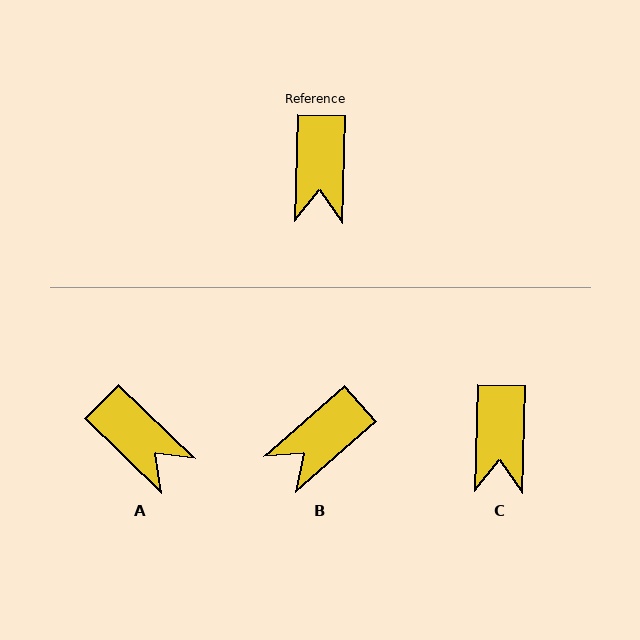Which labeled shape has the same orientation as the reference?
C.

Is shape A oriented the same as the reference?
No, it is off by about 48 degrees.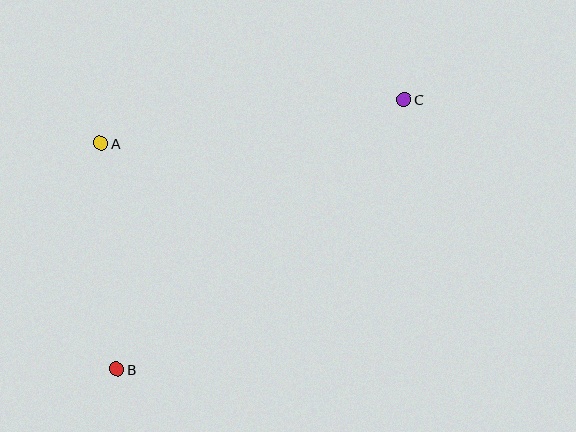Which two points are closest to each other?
Points A and B are closest to each other.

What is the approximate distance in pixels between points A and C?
The distance between A and C is approximately 306 pixels.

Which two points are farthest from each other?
Points B and C are farthest from each other.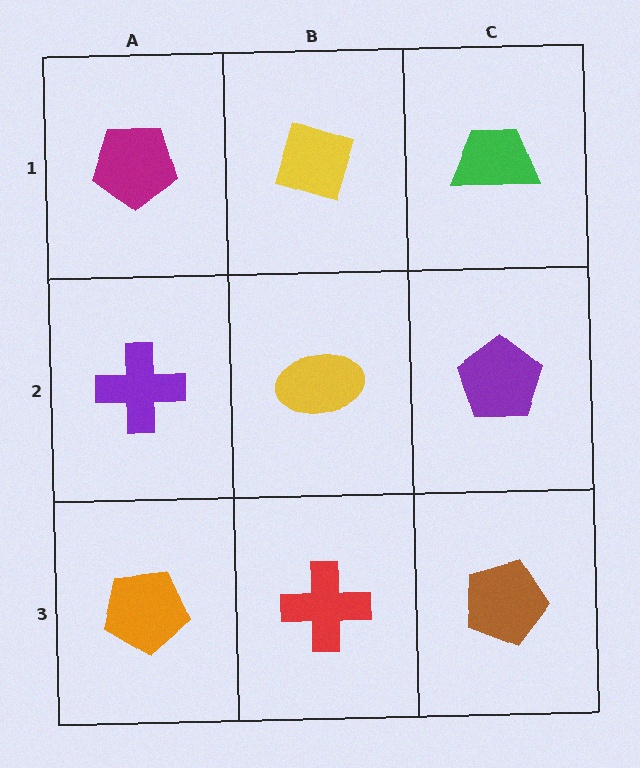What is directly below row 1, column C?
A purple pentagon.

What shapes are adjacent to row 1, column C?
A purple pentagon (row 2, column C), a yellow diamond (row 1, column B).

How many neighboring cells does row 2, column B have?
4.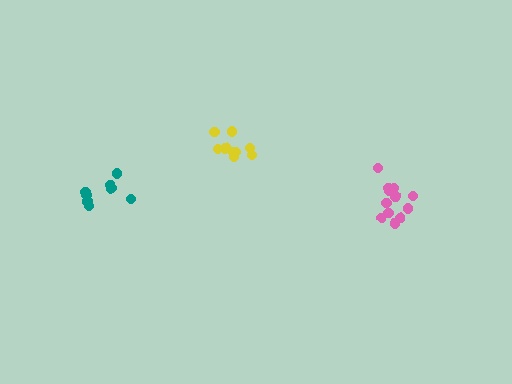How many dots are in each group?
Group 1: 12 dots, Group 2: 9 dots, Group 3: 8 dots (29 total).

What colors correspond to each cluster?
The clusters are colored: pink, yellow, teal.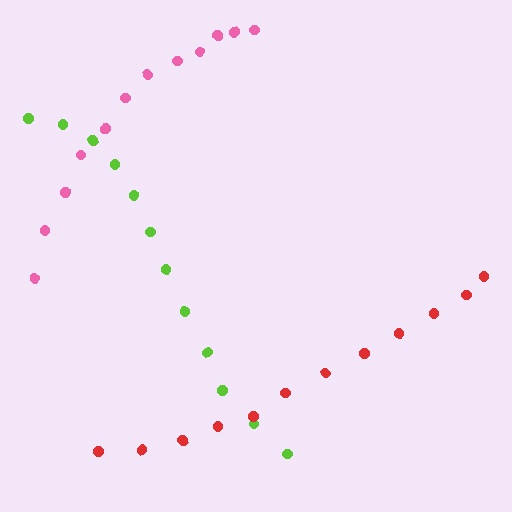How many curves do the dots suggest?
There are 3 distinct paths.